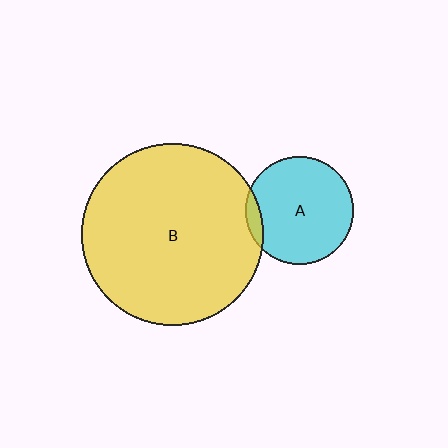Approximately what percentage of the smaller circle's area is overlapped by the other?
Approximately 5%.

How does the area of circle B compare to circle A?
Approximately 2.9 times.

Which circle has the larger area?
Circle B (yellow).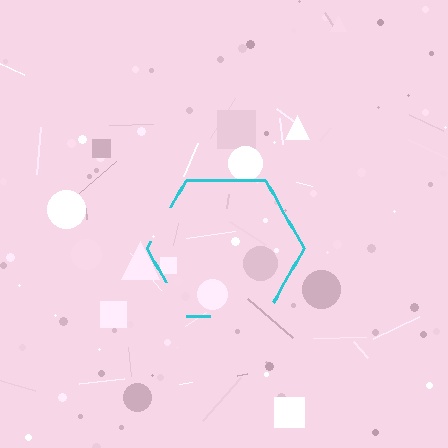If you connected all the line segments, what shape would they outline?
They would outline a hexagon.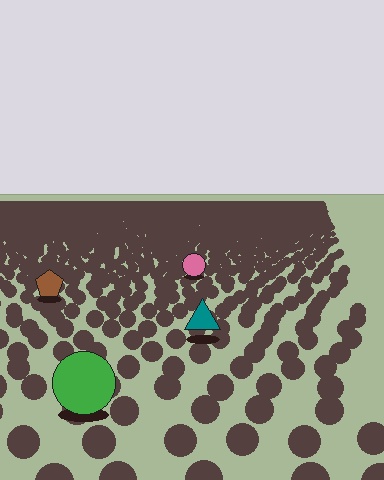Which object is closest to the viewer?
The green circle is closest. The texture marks near it are larger and more spread out.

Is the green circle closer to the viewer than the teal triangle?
Yes. The green circle is closer — you can tell from the texture gradient: the ground texture is coarser near it.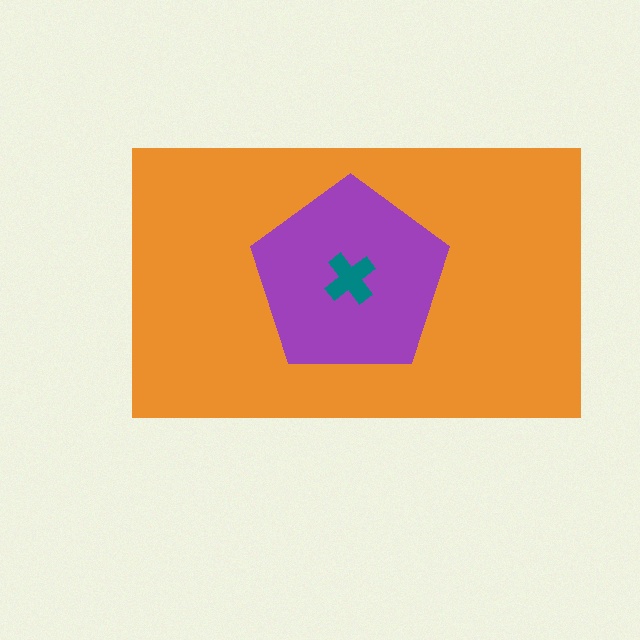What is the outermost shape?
The orange rectangle.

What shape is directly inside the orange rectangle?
The purple pentagon.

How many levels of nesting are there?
3.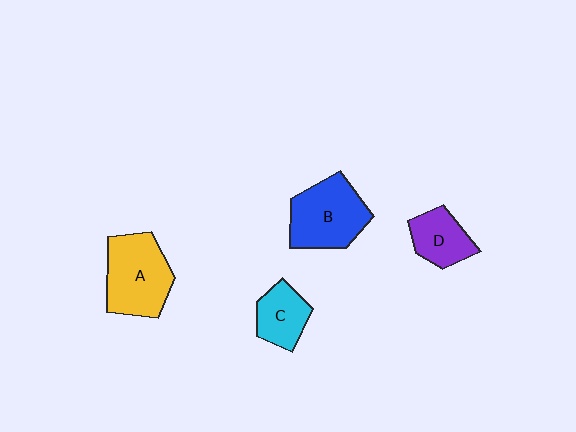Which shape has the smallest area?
Shape C (cyan).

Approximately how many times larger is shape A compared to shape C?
Approximately 1.7 times.